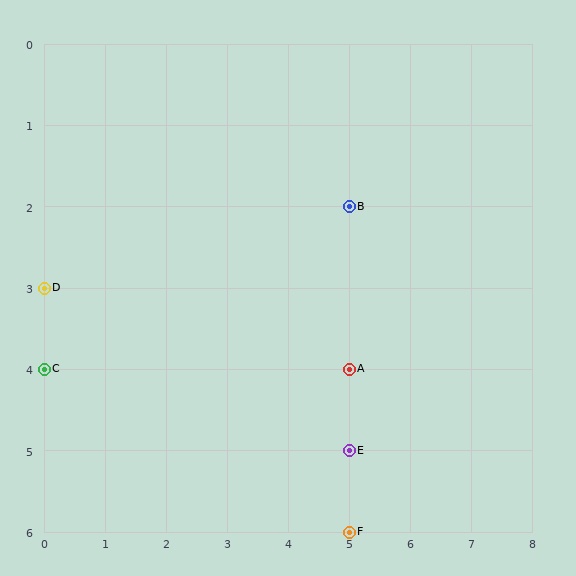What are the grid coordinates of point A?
Point A is at grid coordinates (5, 4).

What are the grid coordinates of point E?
Point E is at grid coordinates (5, 5).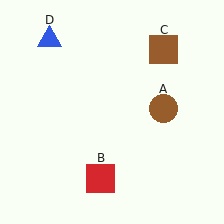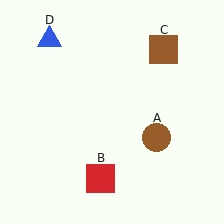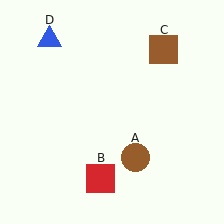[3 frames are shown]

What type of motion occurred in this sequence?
The brown circle (object A) rotated clockwise around the center of the scene.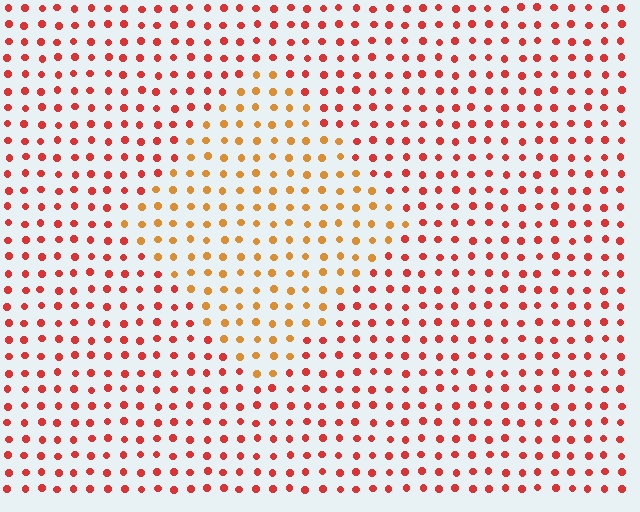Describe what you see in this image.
The image is filled with small red elements in a uniform arrangement. A diamond-shaped region is visible where the elements are tinted to a slightly different hue, forming a subtle color boundary.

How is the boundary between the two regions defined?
The boundary is defined purely by a slight shift in hue (about 33 degrees). Spacing, size, and orientation are identical on both sides.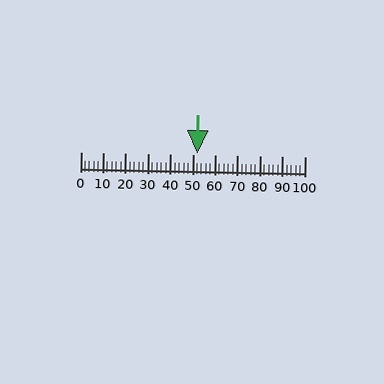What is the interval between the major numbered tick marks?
The major tick marks are spaced 10 units apart.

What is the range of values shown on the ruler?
The ruler shows values from 0 to 100.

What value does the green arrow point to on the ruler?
The green arrow points to approximately 52.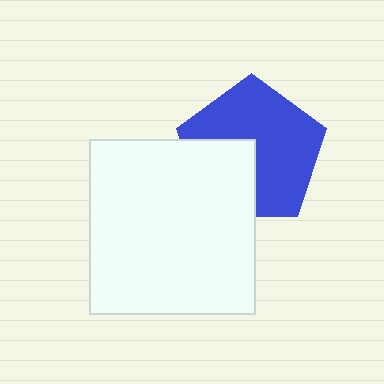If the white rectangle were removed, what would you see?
You would see the complete blue pentagon.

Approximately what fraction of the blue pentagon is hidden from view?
Roughly 33% of the blue pentagon is hidden behind the white rectangle.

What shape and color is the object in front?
The object in front is a white rectangle.